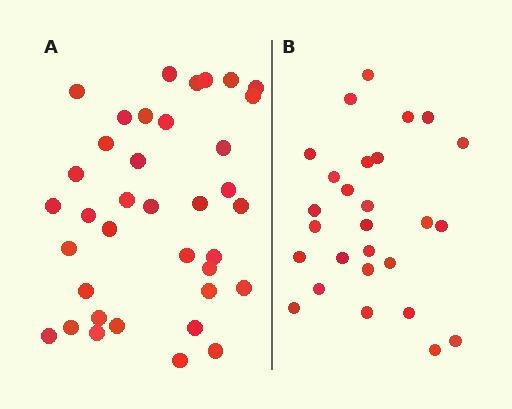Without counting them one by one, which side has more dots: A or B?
Region A (the left region) has more dots.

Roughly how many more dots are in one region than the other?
Region A has roughly 10 or so more dots than region B.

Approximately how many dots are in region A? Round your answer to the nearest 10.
About 40 dots. (The exact count is 37, which rounds to 40.)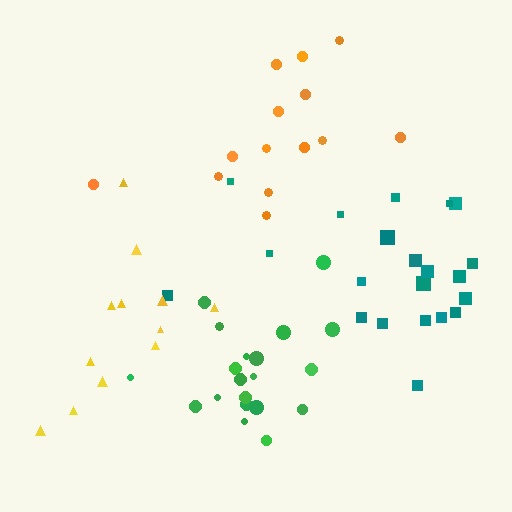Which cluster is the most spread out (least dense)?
Yellow.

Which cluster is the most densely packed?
Green.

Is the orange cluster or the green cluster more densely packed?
Green.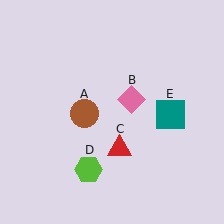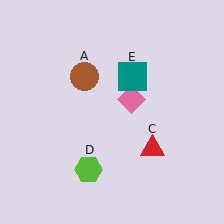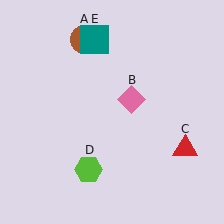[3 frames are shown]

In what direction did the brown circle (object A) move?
The brown circle (object A) moved up.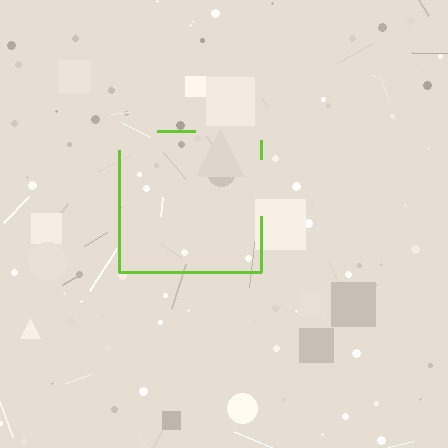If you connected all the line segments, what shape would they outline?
They would outline a square.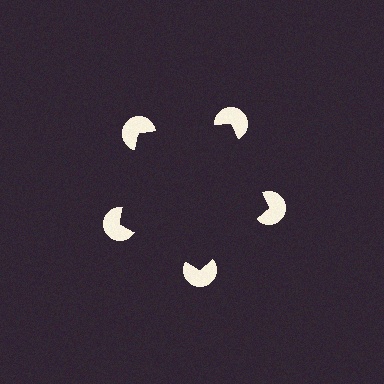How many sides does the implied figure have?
5 sides.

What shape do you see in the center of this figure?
An illusory pentagon — its edges are inferred from the aligned wedge cuts in the pac-man discs, not physically drawn.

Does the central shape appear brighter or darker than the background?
It typically appears slightly darker than the background, even though no actual brightness change is drawn.